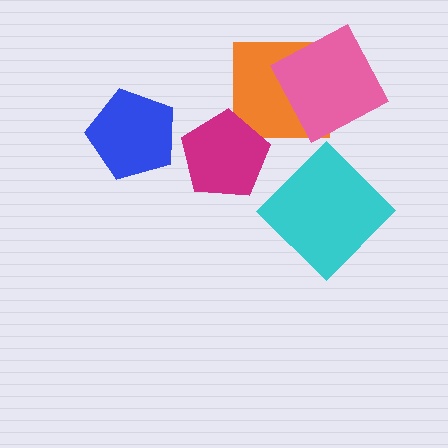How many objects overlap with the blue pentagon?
0 objects overlap with the blue pentagon.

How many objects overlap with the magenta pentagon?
0 objects overlap with the magenta pentagon.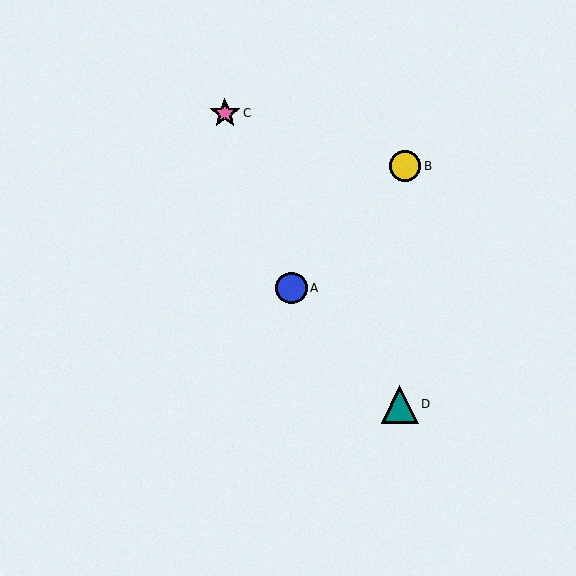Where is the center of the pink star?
The center of the pink star is at (225, 113).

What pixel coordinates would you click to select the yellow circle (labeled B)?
Click at (405, 166) to select the yellow circle B.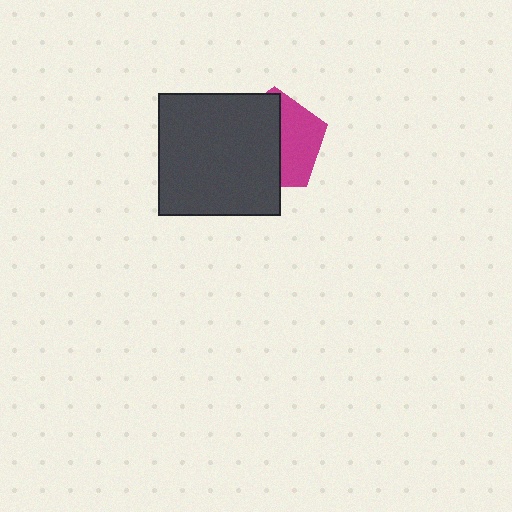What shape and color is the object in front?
The object in front is a dark gray square.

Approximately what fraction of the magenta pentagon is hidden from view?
Roughly 58% of the magenta pentagon is hidden behind the dark gray square.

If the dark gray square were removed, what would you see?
You would see the complete magenta pentagon.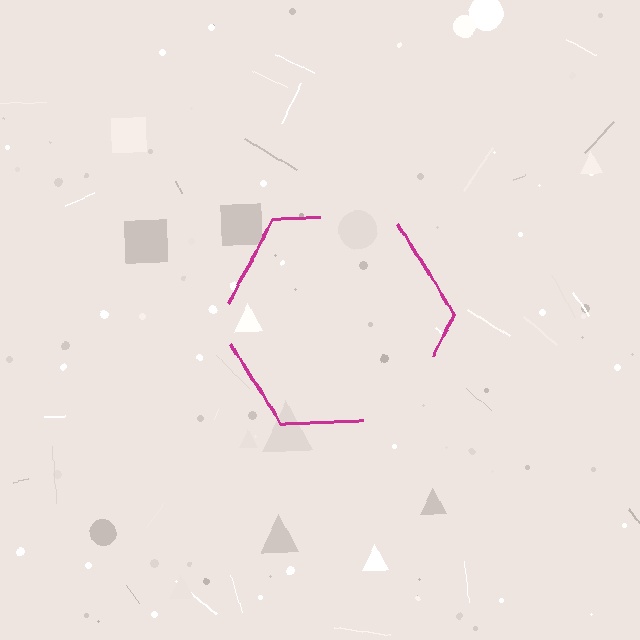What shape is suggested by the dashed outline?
The dashed outline suggests a hexagon.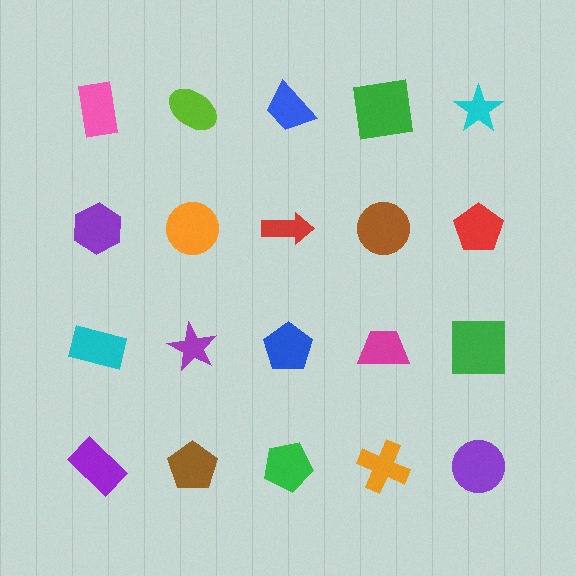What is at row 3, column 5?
A green square.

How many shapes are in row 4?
5 shapes.